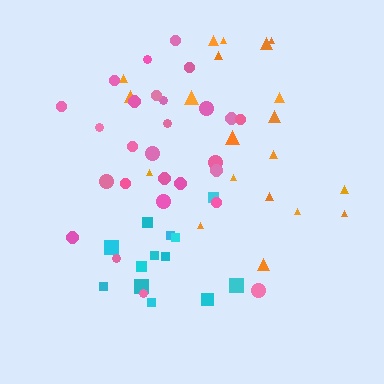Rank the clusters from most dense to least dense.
pink, cyan, orange.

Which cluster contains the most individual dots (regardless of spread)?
Pink (27).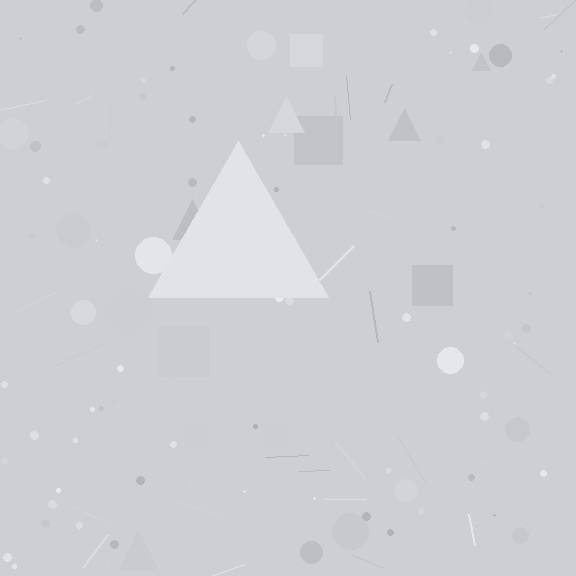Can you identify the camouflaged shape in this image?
The camouflaged shape is a triangle.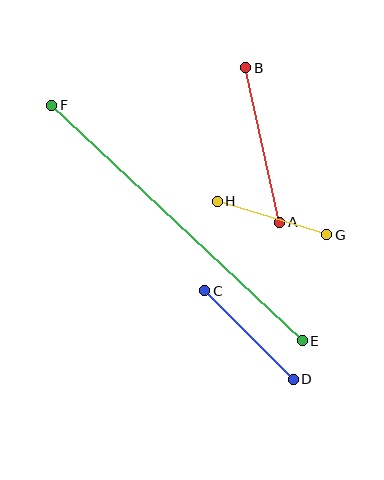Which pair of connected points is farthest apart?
Points E and F are farthest apart.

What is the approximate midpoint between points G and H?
The midpoint is at approximately (272, 218) pixels.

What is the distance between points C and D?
The distance is approximately 125 pixels.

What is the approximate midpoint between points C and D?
The midpoint is at approximately (249, 335) pixels.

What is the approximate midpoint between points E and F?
The midpoint is at approximately (177, 223) pixels.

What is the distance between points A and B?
The distance is approximately 158 pixels.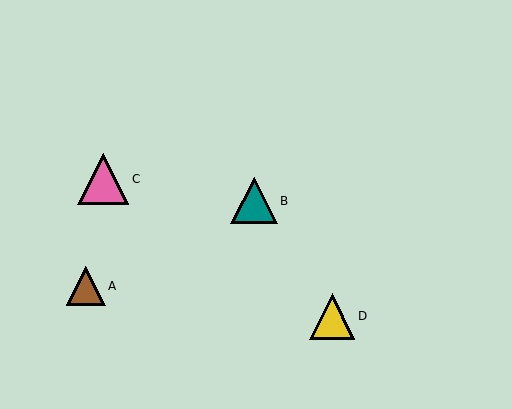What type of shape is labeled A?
Shape A is a brown triangle.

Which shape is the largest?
The pink triangle (labeled C) is the largest.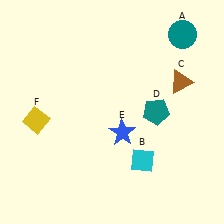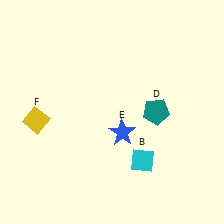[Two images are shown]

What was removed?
The teal circle (A), the brown triangle (C) were removed in Image 2.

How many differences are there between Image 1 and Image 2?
There are 2 differences between the two images.